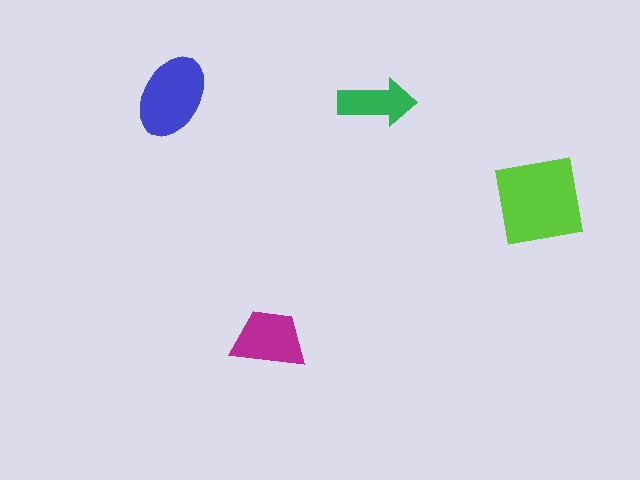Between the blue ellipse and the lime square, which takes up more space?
The lime square.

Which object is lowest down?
The magenta trapezoid is bottommost.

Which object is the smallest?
The green arrow.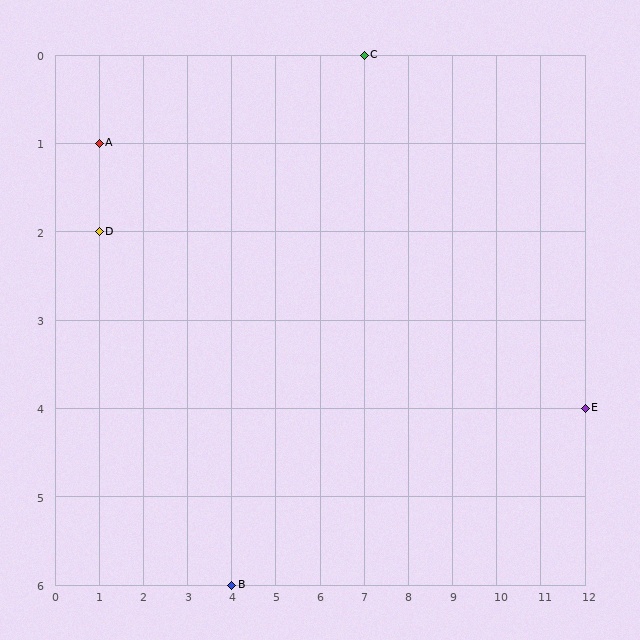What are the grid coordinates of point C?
Point C is at grid coordinates (7, 0).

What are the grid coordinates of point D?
Point D is at grid coordinates (1, 2).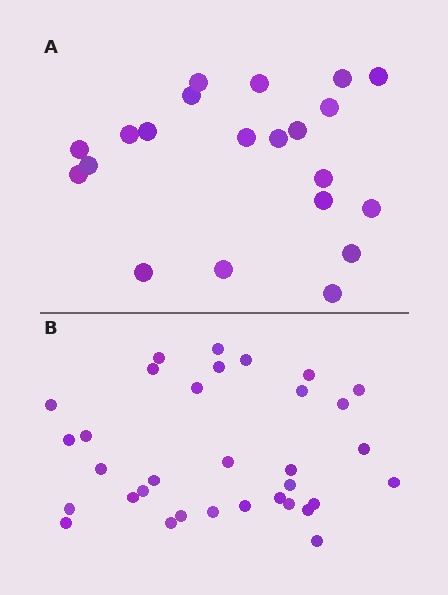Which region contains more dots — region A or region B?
Region B (the bottom region) has more dots.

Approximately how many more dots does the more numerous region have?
Region B has roughly 12 or so more dots than region A.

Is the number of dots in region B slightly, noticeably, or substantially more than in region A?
Region B has substantially more. The ratio is roughly 1.6 to 1.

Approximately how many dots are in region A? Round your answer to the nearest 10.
About 20 dots. (The exact count is 21, which rounds to 20.)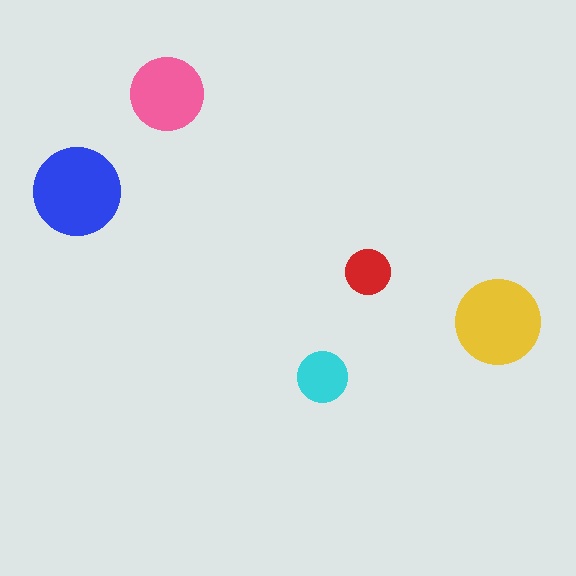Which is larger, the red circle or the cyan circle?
The cyan one.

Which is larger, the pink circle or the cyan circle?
The pink one.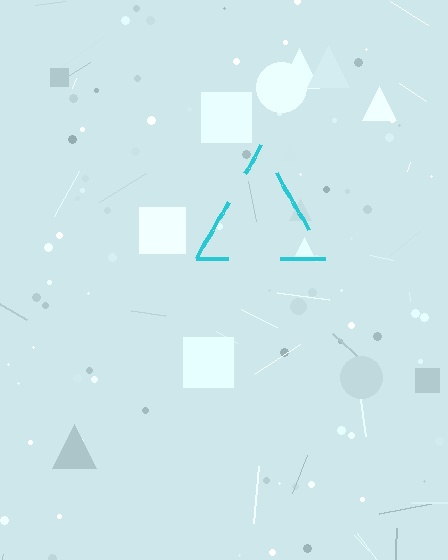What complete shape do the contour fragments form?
The contour fragments form a triangle.